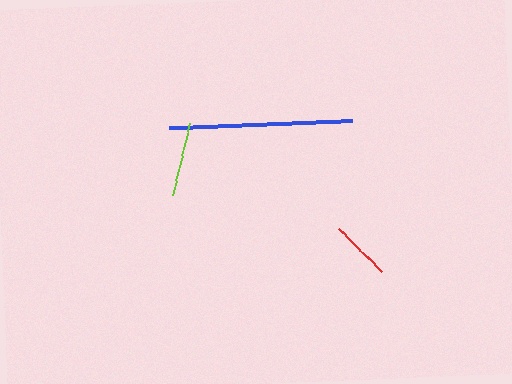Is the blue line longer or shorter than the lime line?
The blue line is longer than the lime line.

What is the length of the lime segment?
The lime segment is approximately 75 pixels long.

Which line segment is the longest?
The blue line is the longest at approximately 184 pixels.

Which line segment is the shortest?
The red line is the shortest at approximately 62 pixels.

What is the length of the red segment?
The red segment is approximately 62 pixels long.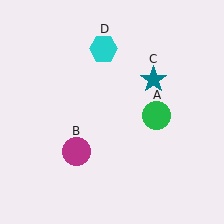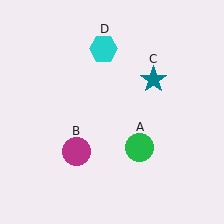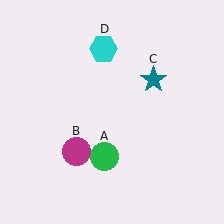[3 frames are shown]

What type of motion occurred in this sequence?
The green circle (object A) rotated clockwise around the center of the scene.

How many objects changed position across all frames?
1 object changed position: green circle (object A).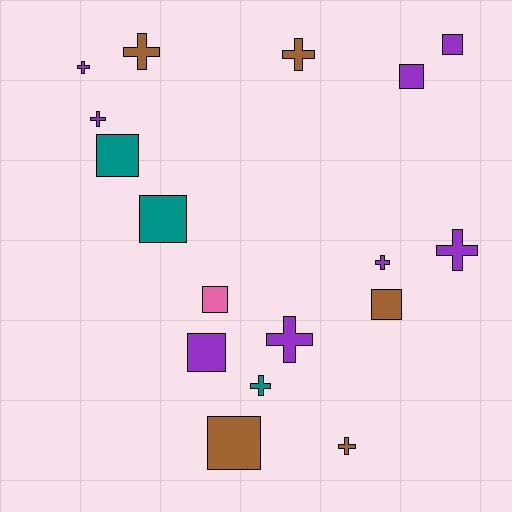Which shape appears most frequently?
Cross, with 9 objects.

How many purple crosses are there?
There are 5 purple crosses.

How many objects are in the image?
There are 17 objects.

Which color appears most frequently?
Purple, with 8 objects.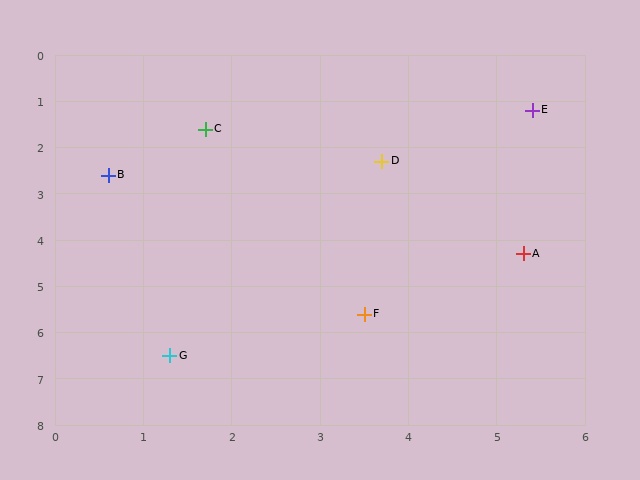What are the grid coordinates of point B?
Point B is at approximately (0.6, 2.6).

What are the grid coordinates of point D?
Point D is at approximately (3.7, 2.3).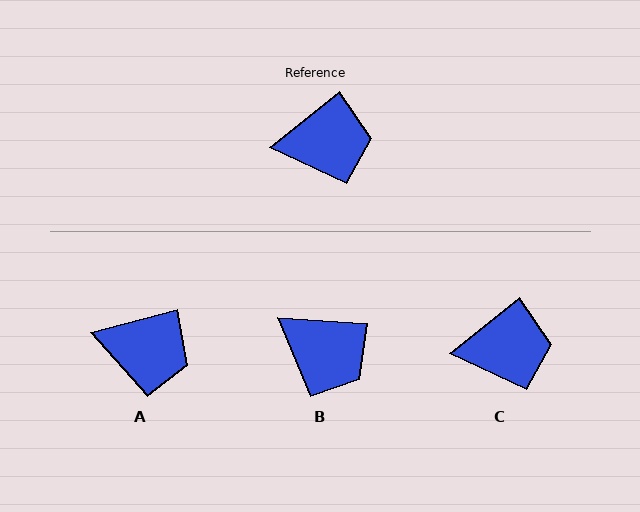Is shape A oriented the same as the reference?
No, it is off by about 23 degrees.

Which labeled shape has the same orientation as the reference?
C.